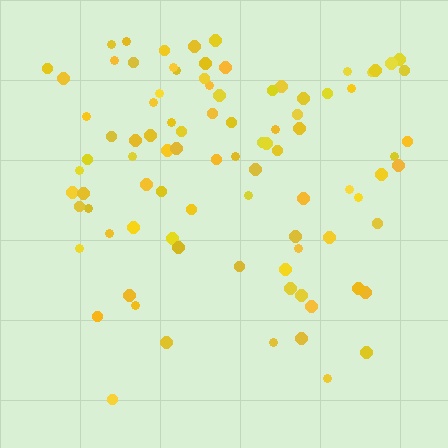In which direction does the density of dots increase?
From bottom to top, with the top side densest.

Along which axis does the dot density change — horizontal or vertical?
Vertical.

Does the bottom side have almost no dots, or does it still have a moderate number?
Still a moderate number, just noticeably fewer than the top.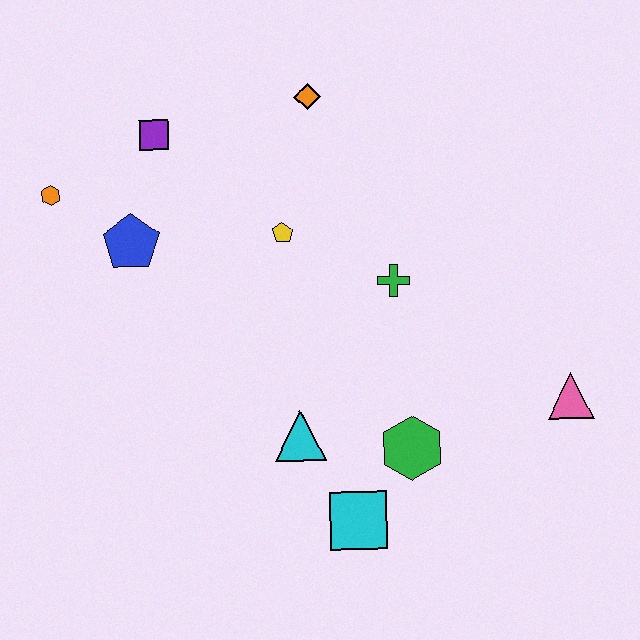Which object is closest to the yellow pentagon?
The green cross is closest to the yellow pentagon.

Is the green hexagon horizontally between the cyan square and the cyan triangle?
No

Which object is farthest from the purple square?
The pink triangle is farthest from the purple square.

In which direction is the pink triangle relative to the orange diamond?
The pink triangle is below the orange diamond.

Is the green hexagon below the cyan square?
No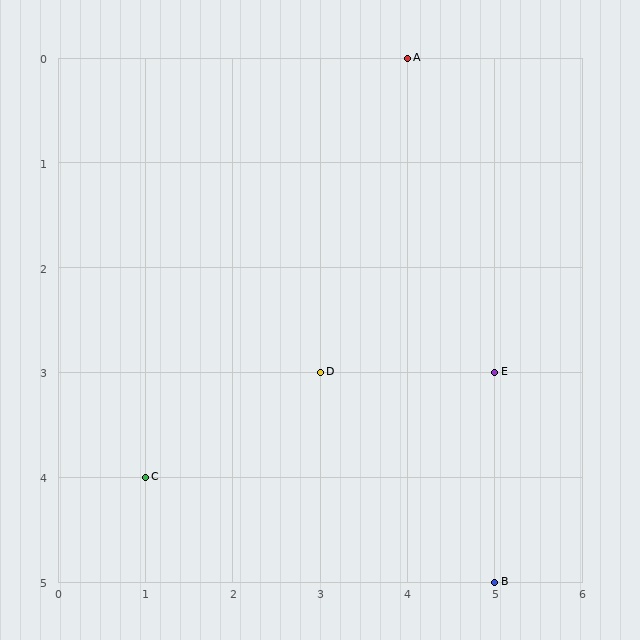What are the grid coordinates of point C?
Point C is at grid coordinates (1, 4).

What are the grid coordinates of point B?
Point B is at grid coordinates (5, 5).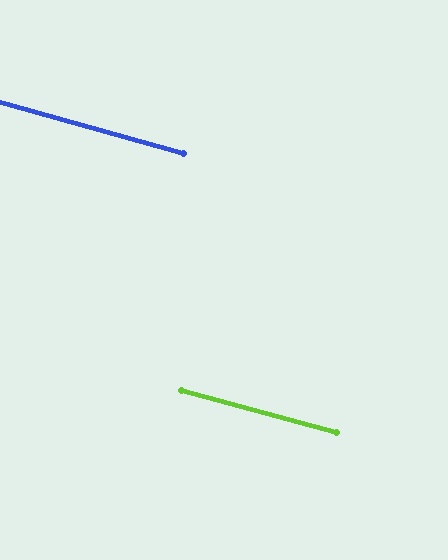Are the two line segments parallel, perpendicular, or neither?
Parallel — their directions differ by only 0.7°.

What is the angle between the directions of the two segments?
Approximately 1 degree.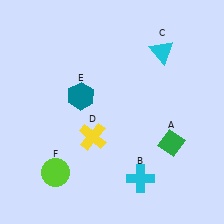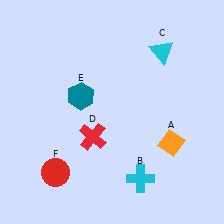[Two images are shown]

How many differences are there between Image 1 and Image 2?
There are 3 differences between the two images.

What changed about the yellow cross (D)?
In Image 1, D is yellow. In Image 2, it changed to red.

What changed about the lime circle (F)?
In Image 1, F is lime. In Image 2, it changed to red.